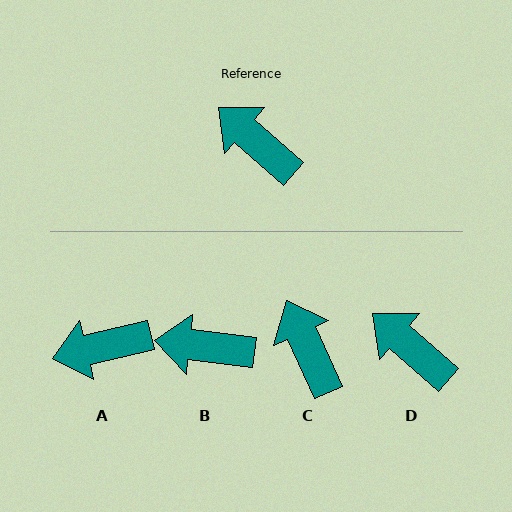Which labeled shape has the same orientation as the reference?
D.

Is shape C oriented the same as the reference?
No, it is off by about 25 degrees.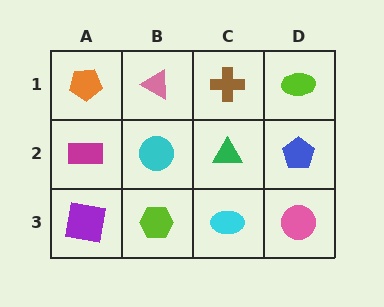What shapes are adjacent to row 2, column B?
A pink triangle (row 1, column B), a lime hexagon (row 3, column B), a magenta rectangle (row 2, column A), a green triangle (row 2, column C).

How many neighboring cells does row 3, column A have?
2.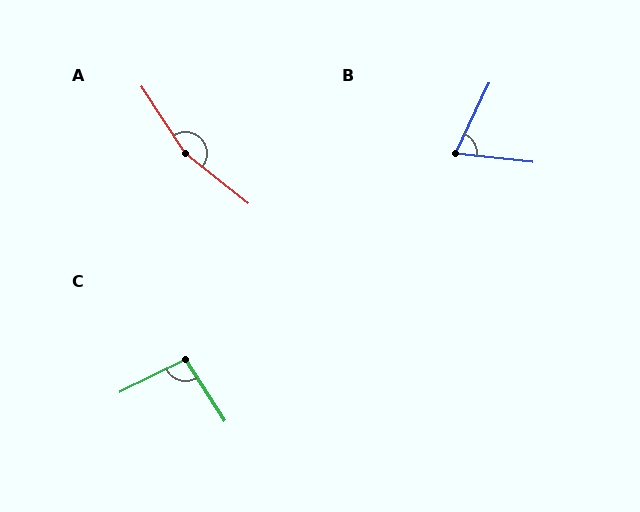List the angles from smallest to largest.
B (71°), C (96°), A (162°).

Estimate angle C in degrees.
Approximately 96 degrees.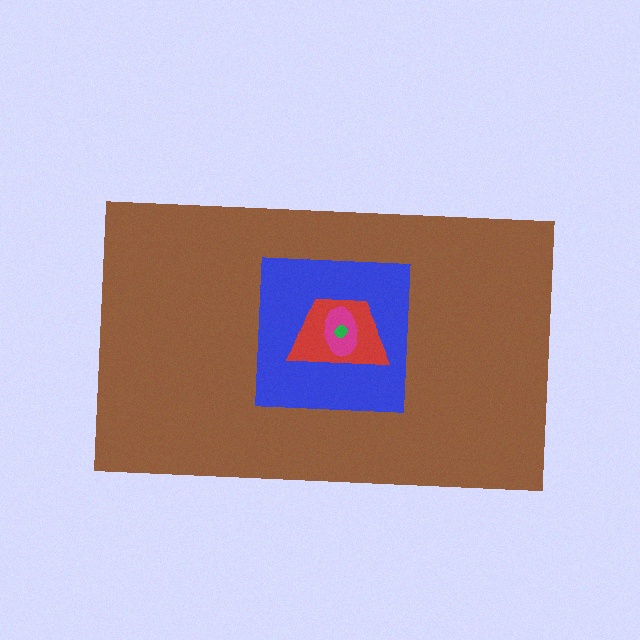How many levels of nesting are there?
5.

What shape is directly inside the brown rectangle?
The blue square.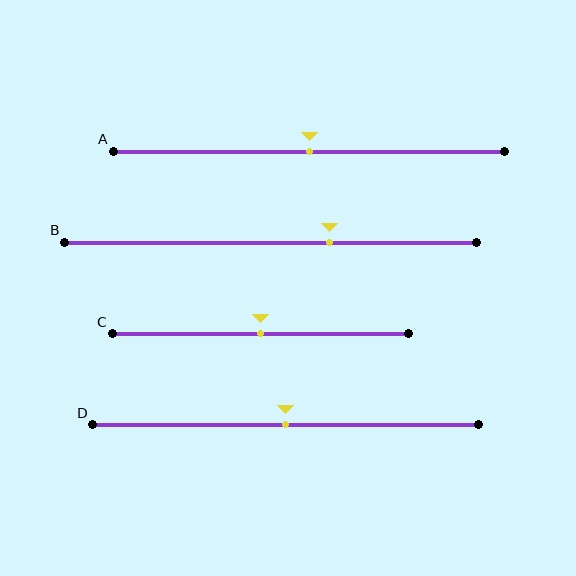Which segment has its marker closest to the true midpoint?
Segment A has its marker closest to the true midpoint.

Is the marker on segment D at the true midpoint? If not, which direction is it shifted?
Yes, the marker on segment D is at the true midpoint.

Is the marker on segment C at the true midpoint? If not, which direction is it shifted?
Yes, the marker on segment C is at the true midpoint.